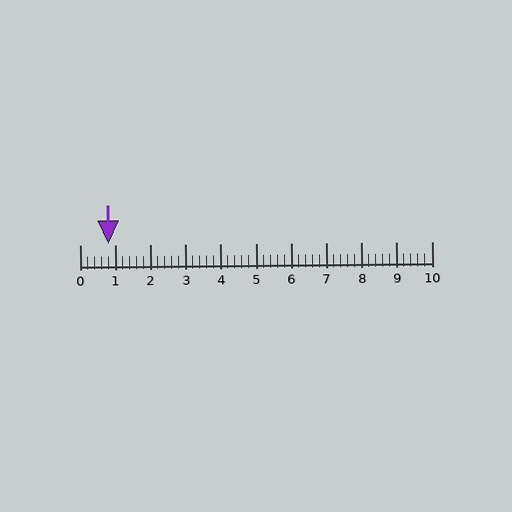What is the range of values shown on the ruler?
The ruler shows values from 0 to 10.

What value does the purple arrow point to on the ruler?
The purple arrow points to approximately 0.8.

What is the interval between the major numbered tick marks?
The major tick marks are spaced 1 units apart.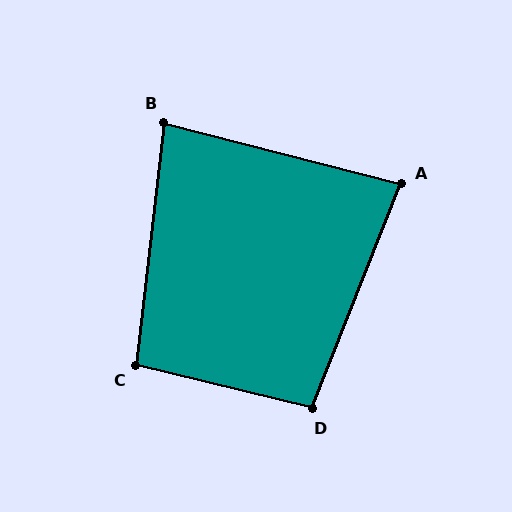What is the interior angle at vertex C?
Approximately 97 degrees (obtuse).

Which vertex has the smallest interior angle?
B, at approximately 82 degrees.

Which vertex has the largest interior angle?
D, at approximately 98 degrees.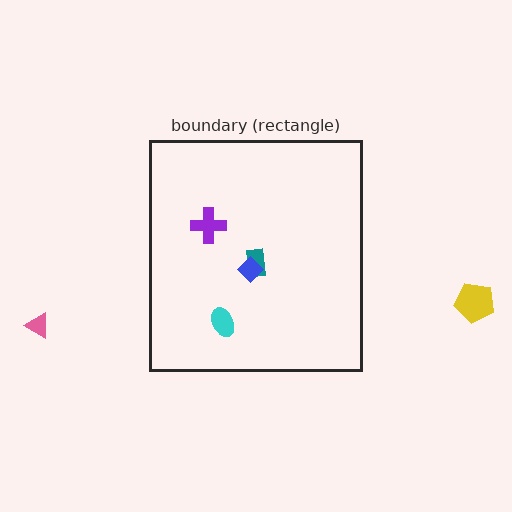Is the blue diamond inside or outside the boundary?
Inside.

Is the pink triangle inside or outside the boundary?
Outside.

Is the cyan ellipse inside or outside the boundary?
Inside.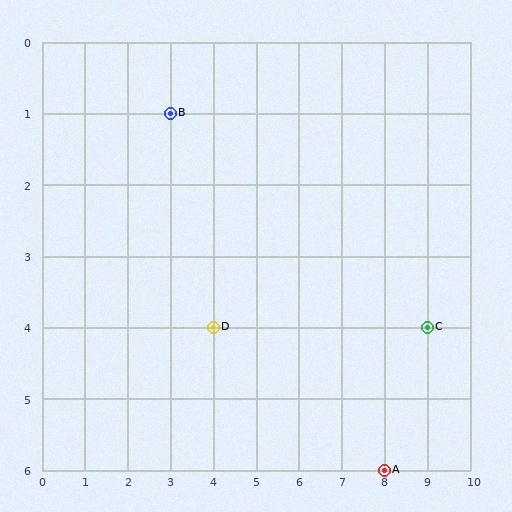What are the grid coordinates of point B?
Point B is at grid coordinates (3, 1).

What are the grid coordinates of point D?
Point D is at grid coordinates (4, 4).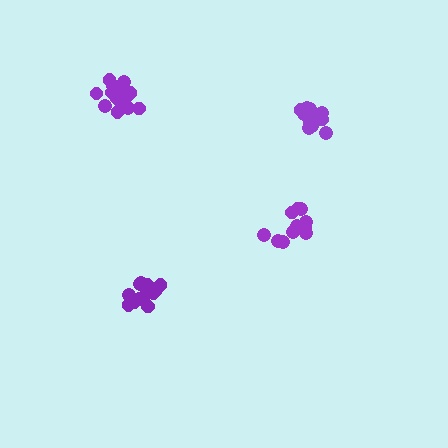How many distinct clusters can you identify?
There are 4 distinct clusters.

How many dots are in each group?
Group 1: 12 dots, Group 2: 15 dots, Group 3: 16 dots, Group 4: 13 dots (56 total).